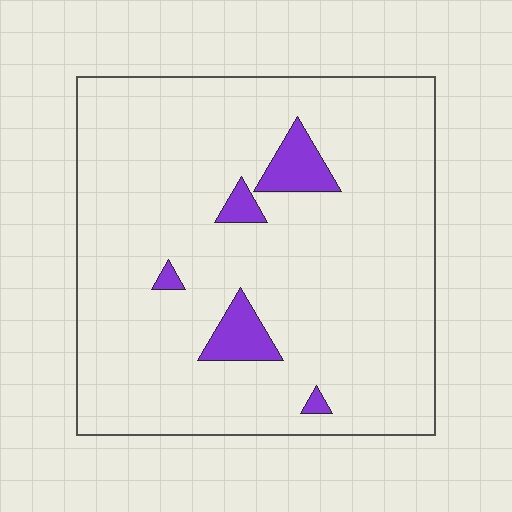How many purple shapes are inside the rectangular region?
5.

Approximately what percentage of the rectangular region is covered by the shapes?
Approximately 5%.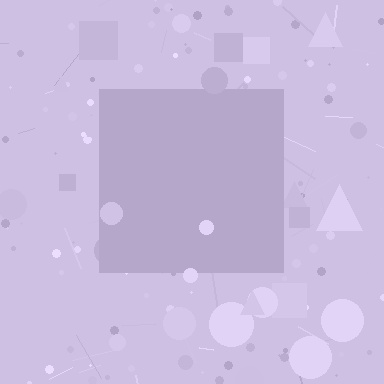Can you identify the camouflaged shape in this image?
The camouflaged shape is a square.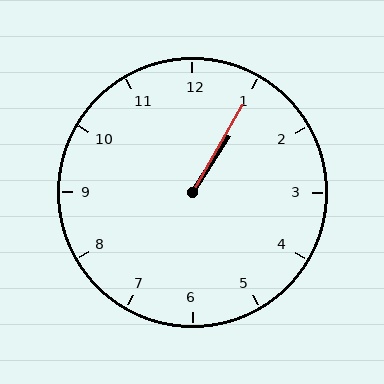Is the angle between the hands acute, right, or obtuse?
It is acute.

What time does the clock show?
1:05.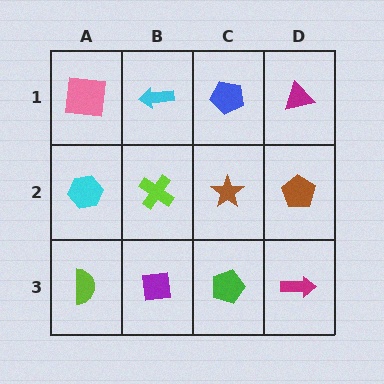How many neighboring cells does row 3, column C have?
3.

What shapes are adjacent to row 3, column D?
A brown pentagon (row 2, column D), a green pentagon (row 3, column C).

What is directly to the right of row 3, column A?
A purple square.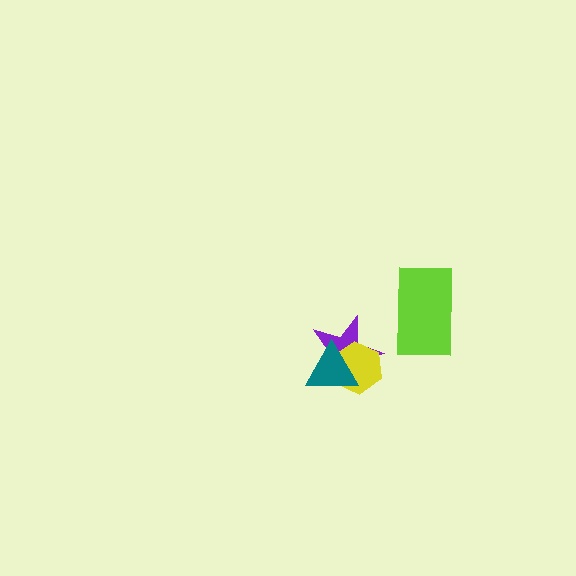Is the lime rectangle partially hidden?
No, no other shape covers it.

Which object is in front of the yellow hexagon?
The teal triangle is in front of the yellow hexagon.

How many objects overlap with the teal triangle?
2 objects overlap with the teal triangle.